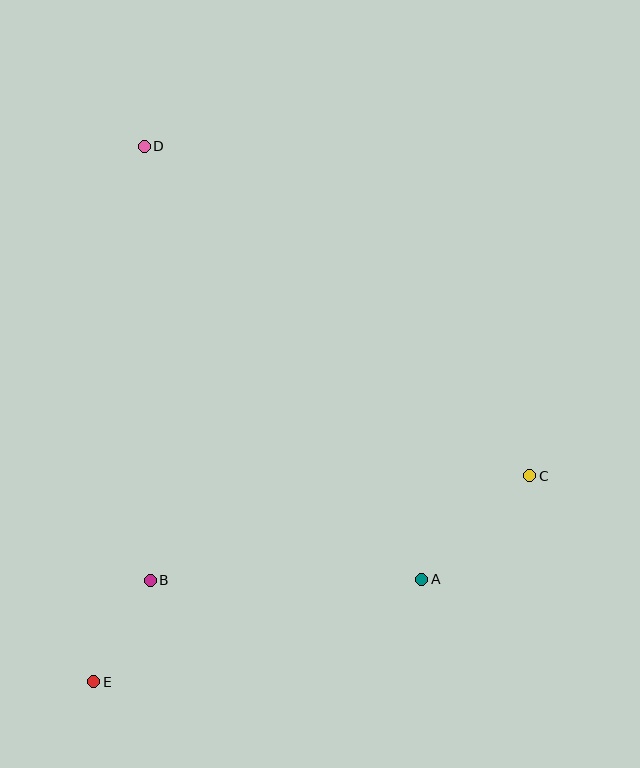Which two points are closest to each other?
Points B and E are closest to each other.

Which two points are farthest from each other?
Points D and E are farthest from each other.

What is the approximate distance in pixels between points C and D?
The distance between C and D is approximately 507 pixels.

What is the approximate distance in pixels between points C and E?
The distance between C and E is approximately 482 pixels.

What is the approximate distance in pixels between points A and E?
The distance between A and E is approximately 343 pixels.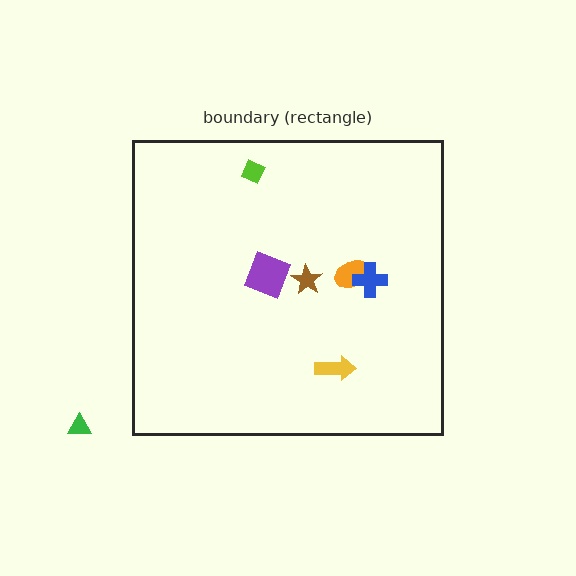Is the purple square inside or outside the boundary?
Inside.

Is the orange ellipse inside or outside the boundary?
Inside.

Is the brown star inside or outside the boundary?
Inside.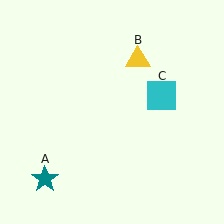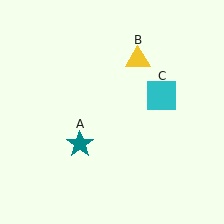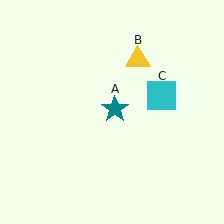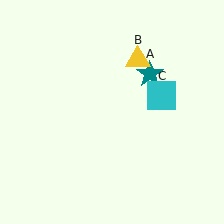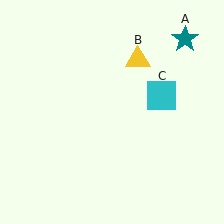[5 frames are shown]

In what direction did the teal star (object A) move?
The teal star (object A) moved up and to the right.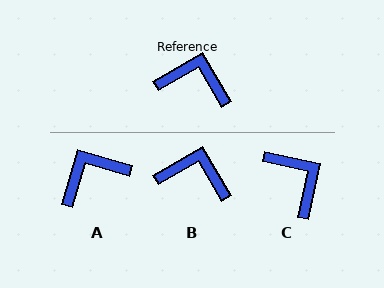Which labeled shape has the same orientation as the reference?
B.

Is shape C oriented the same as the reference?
No, it is off by about 42 degrees.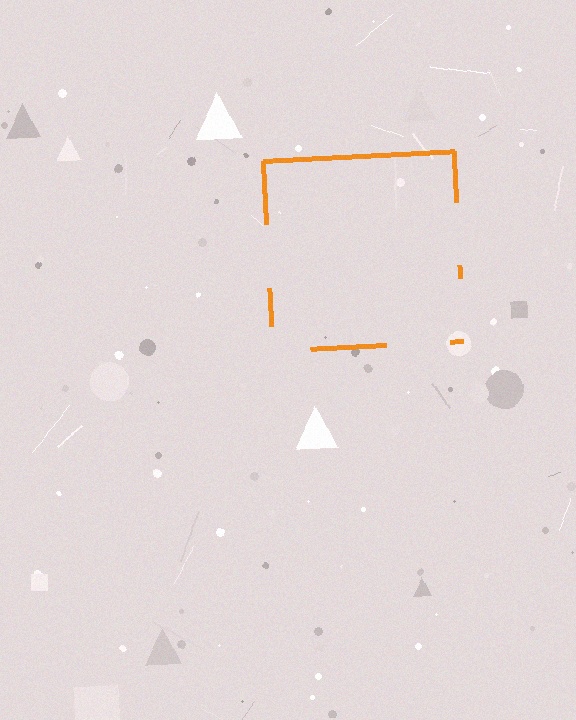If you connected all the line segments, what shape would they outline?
They would outline a square.